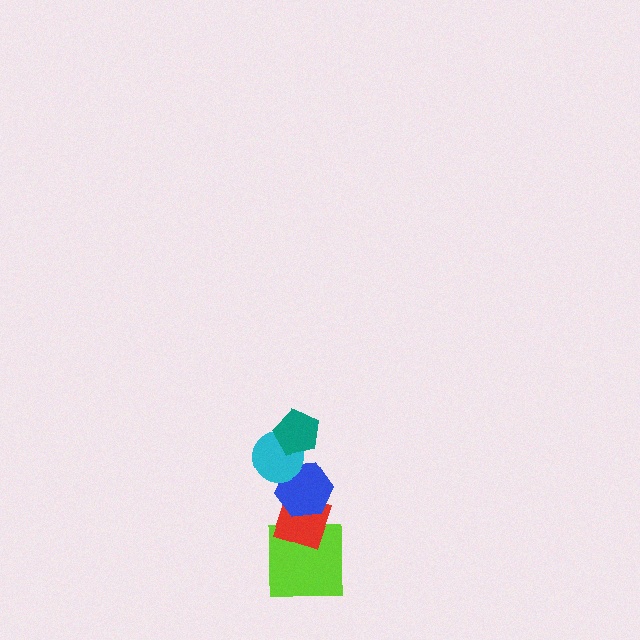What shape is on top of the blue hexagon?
The cyan circle is on top of the blue hexagon.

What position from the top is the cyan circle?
The cyan circle is 2nd from the top.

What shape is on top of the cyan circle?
The teal pentagon is on top of the cyan circle.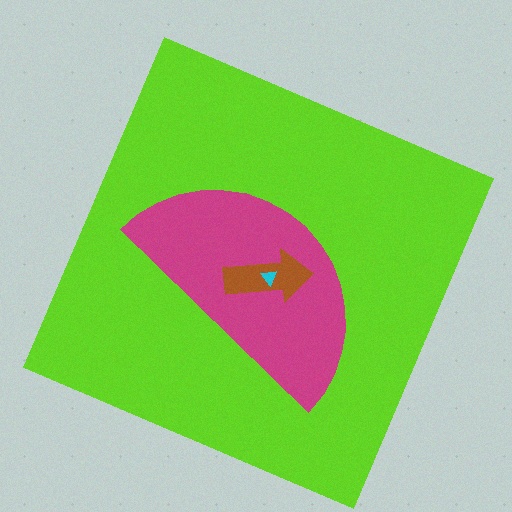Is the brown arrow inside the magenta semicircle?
Yes.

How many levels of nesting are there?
4.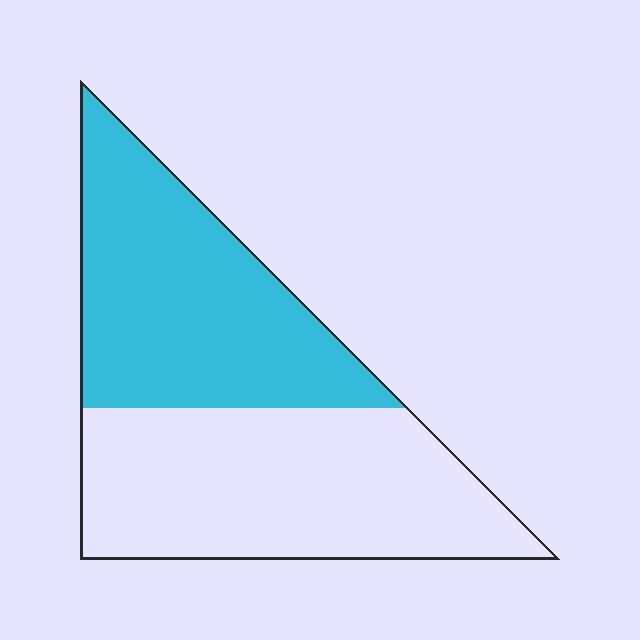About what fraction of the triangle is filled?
About one half (1/2).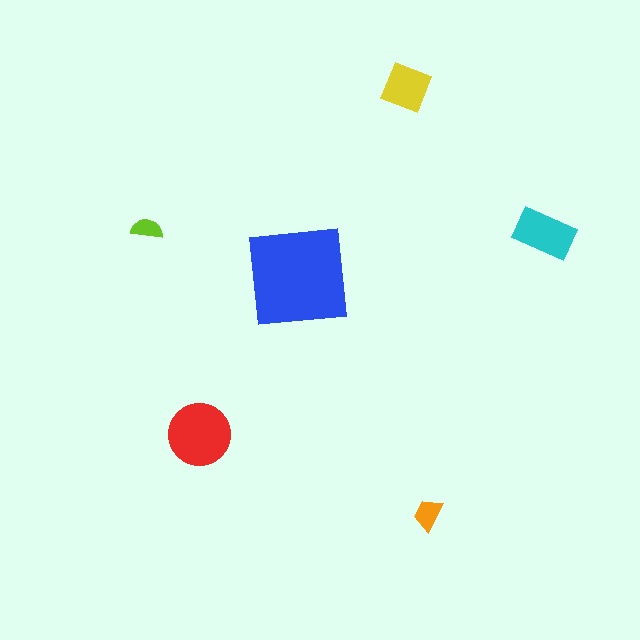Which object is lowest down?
The orange trapezoid is bottommost.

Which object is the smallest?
The lime semicircle.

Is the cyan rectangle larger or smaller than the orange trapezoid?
Larger.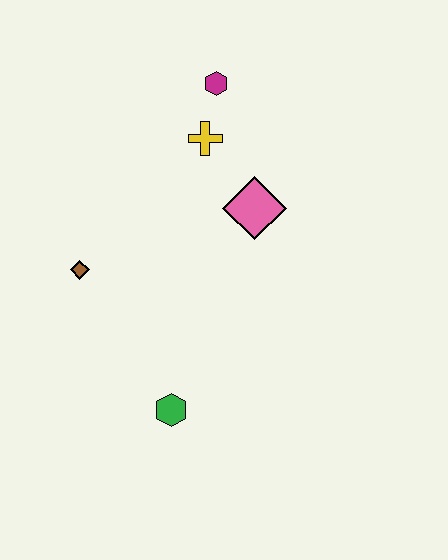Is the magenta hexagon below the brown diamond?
No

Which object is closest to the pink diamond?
The yellow cross is closest to the pink diamond.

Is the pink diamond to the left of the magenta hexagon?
No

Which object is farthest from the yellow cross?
The green hexagon is farthest from the yellow cross.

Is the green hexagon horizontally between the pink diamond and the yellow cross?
No